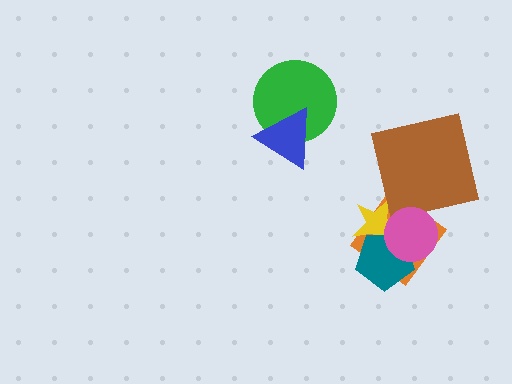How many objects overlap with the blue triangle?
1 object overlaps with the blue triangle.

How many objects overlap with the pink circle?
3 objects overlap with the pink circle.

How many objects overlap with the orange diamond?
4 objects overlap with the orange diamond.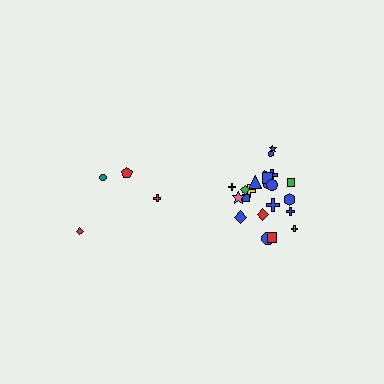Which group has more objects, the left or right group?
The right group.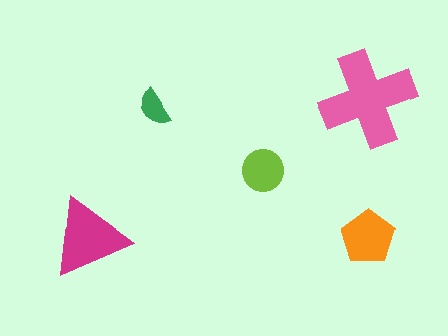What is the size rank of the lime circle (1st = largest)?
4th.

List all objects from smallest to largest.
The green semicircle, the lime circle, the orange pentagon, the magenta triangle, the pink cross.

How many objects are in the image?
There are 5 objects in the image.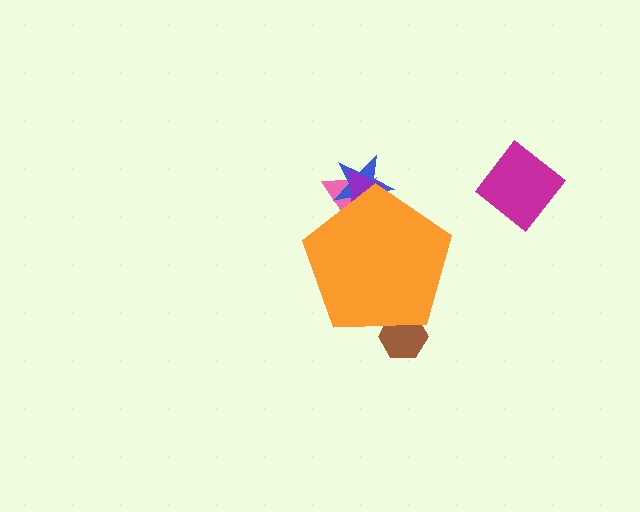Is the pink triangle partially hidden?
Yes, the pink triangle is partially hidden behind the orange pentagon.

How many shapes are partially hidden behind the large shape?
4 shapes are partially hidden.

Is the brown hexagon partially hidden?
Yes, the brown hexagon is partially hidden behind the orange pentagon.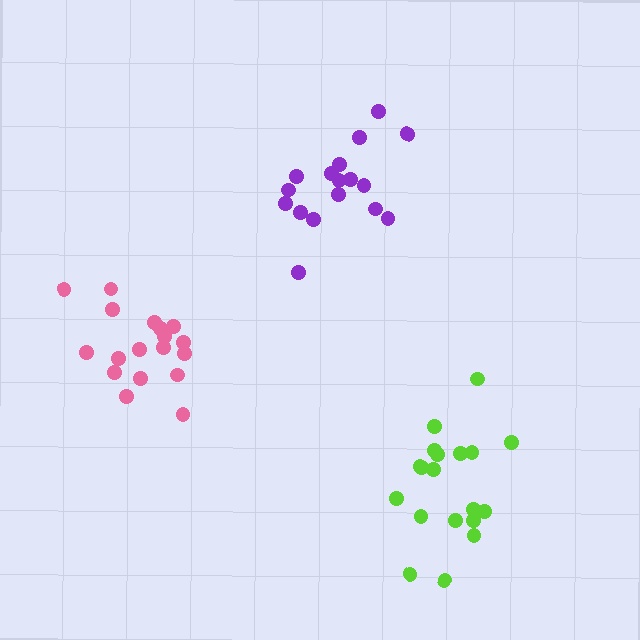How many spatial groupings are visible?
There are 3 spatial groupings.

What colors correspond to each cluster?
The clusters are colored: pink, purple, lime.